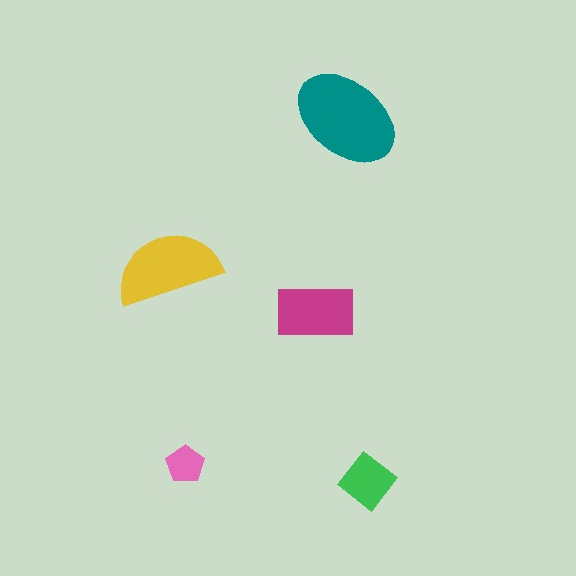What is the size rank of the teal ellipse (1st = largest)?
1st.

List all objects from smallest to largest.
The pink pentagon, the green diamond, the magenta rectangle, the yellow semicircle, the teal ellipse.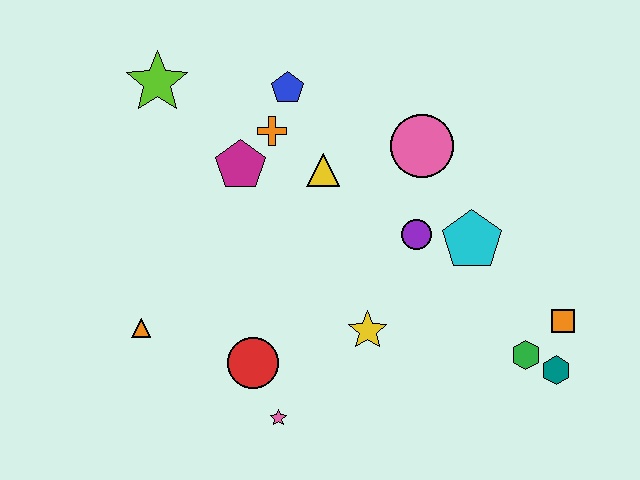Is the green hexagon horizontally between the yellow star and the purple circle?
No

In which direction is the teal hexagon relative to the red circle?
The teal hexagon is to the right of the red circle.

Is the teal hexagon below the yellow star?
Yes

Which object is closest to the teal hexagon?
The green hexagon is closest to the teal hexagon.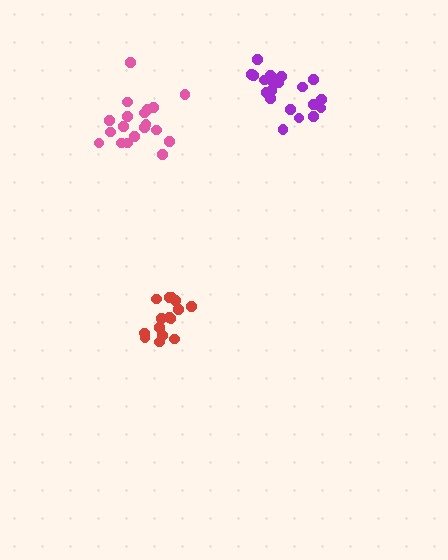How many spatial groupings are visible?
There are 3 spatial groupings.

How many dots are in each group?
Group 1: 19 dots, Group 2: 15 dots, Group 3: 20 dots (54 total).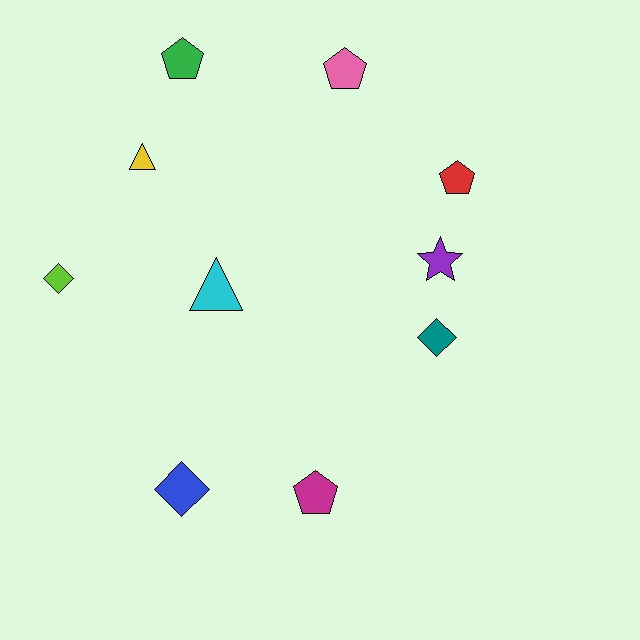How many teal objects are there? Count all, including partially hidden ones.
There is 1 teal object.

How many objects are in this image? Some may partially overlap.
There are 10 objects.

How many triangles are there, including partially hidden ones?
There are 2 triangles.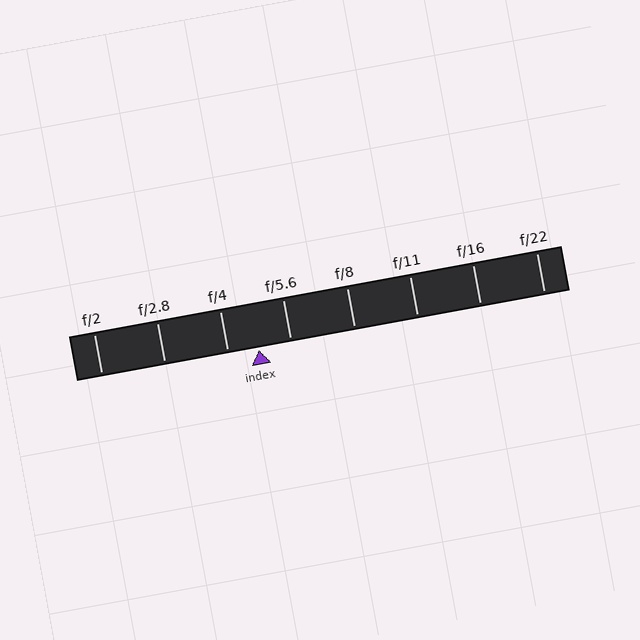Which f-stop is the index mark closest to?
The index mark is closest to f/4.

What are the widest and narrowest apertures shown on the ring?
The widest aperture shown is f/2 and the narrowest is f/22.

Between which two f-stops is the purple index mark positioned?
The index mark is between f/4 and f/5.6.